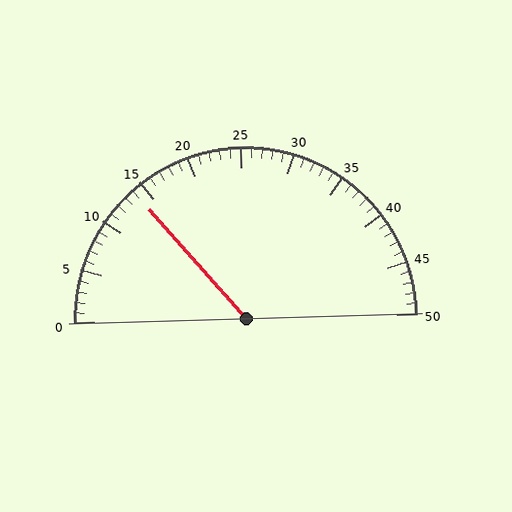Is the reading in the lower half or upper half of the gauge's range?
The reading is in the lower half of the range (0 to 50).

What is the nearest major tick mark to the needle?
The nearest major tick mark is 15.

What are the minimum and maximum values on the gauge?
The gauge ranges from 0 to 50.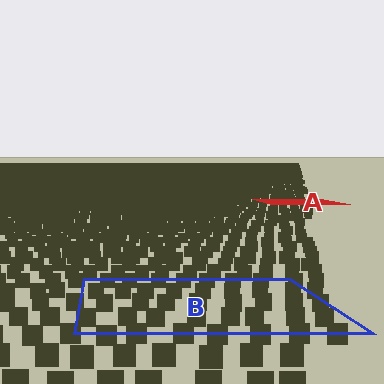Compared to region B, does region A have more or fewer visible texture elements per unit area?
Region A has more texture elements per unit area — they are packed more densely because it is farther away.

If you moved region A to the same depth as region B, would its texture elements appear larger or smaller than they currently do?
They would appear larger. At a closer depth, the same texture elements are projected at a bigger on-screen size.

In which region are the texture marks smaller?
The texture marks are smaller in region A, because it is farther away.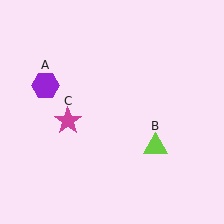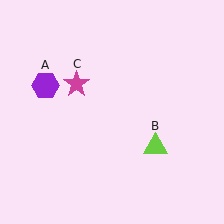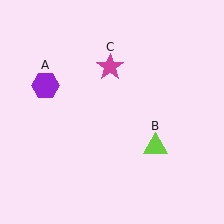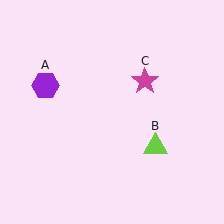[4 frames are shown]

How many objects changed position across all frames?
1 object changed position: magenta star (object C).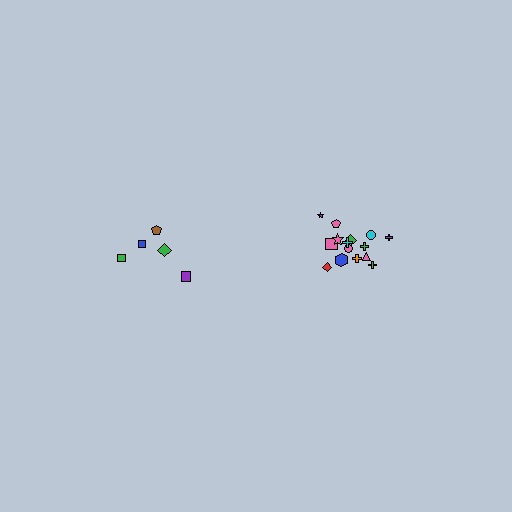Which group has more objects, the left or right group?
The right group.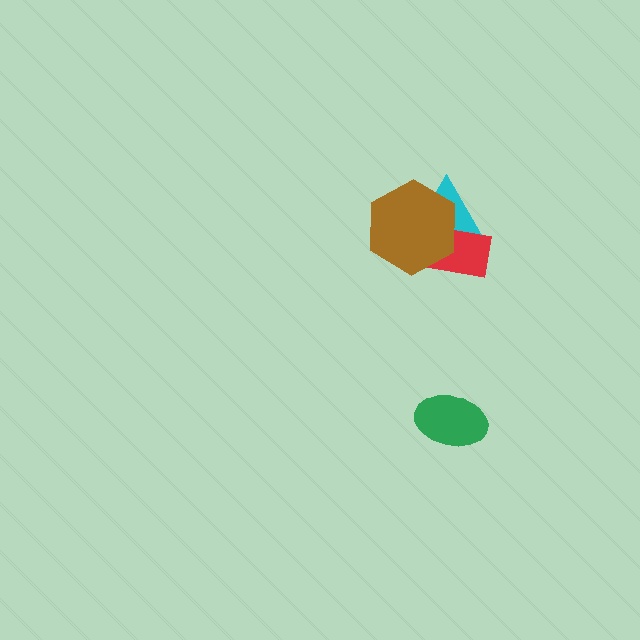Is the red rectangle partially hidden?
Yes, it is partially covered by another shape.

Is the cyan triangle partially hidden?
Yes, it is partially covered by another shape.